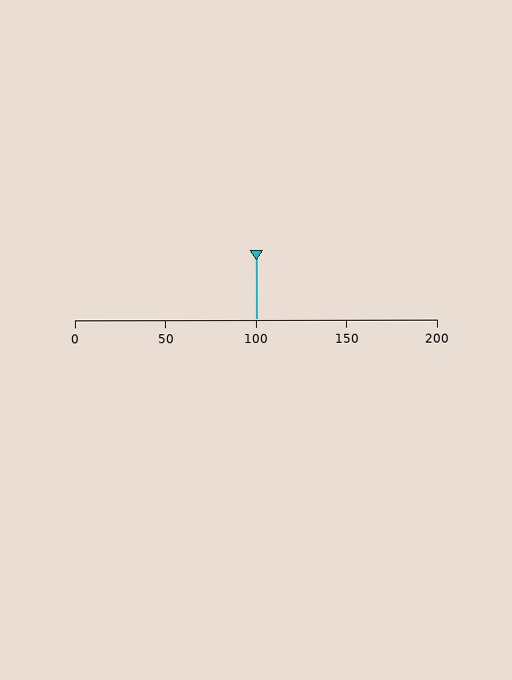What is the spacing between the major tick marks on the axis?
The major ticks are spaced 50 apart.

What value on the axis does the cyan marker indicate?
The marker indicates approximately 100.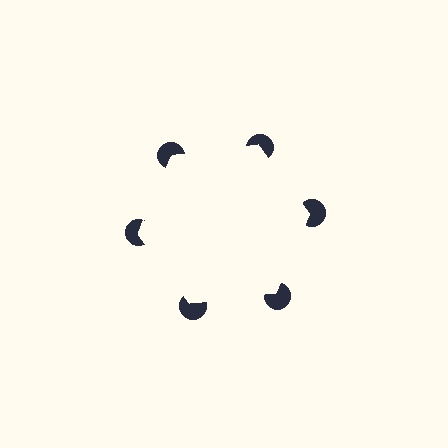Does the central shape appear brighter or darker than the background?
It typically appears slightly brighter than the background, even though no actual brightness change is drawn.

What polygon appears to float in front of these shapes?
An illusory hexagon — its edges are inferred from the aligned wedge cuts in the pac-man discs, not physically drawn.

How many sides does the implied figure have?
6 sides.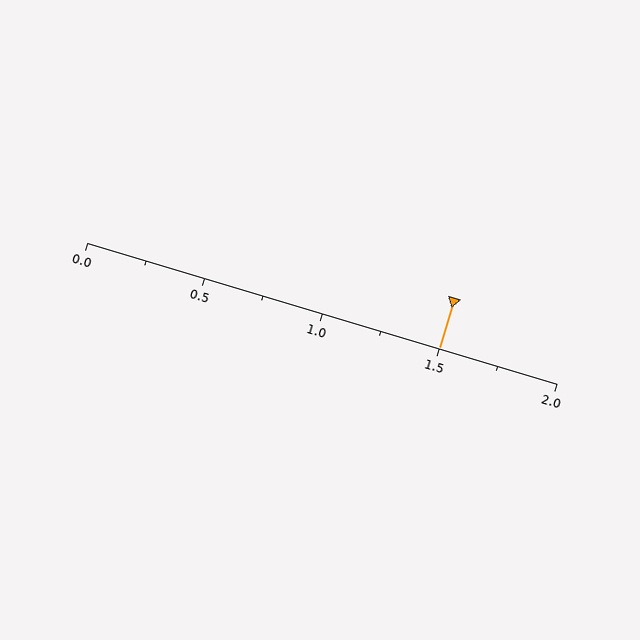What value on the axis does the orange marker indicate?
The marker indicates approximately 1.5.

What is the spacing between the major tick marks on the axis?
The major ticks are spaced 0.5 apart.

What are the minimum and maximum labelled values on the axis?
The axis runs from 0.0 to 2.0.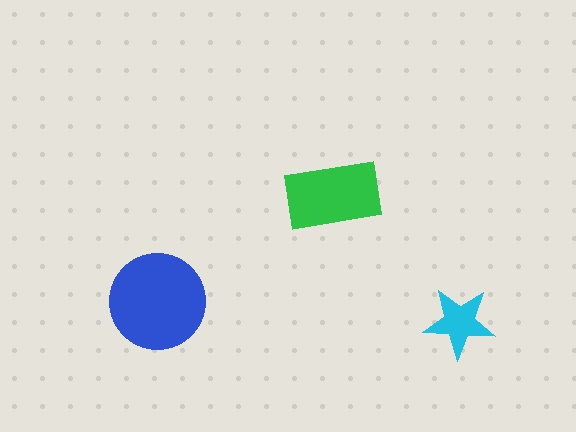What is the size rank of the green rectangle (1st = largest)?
2nd.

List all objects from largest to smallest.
The blue circle, the green rectangle, the cyan star.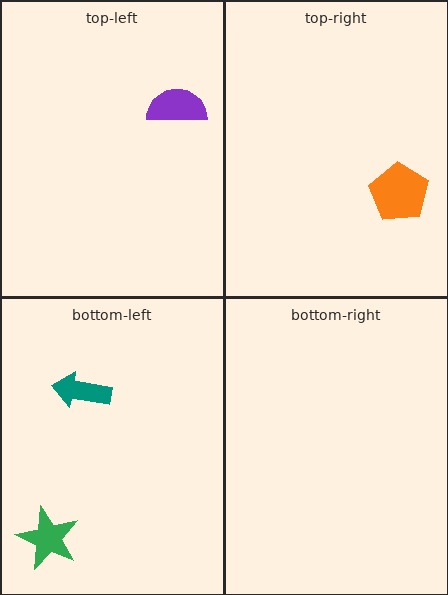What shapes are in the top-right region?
The orange pentagon.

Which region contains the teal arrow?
The bottom-left region.